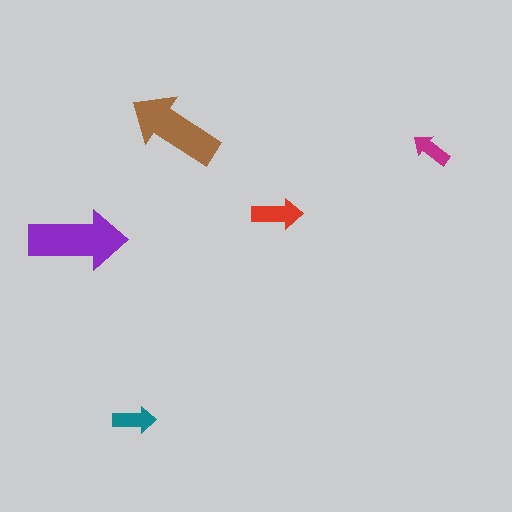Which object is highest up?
The brown arrow is topmost.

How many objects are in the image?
There are 5 objects in the image.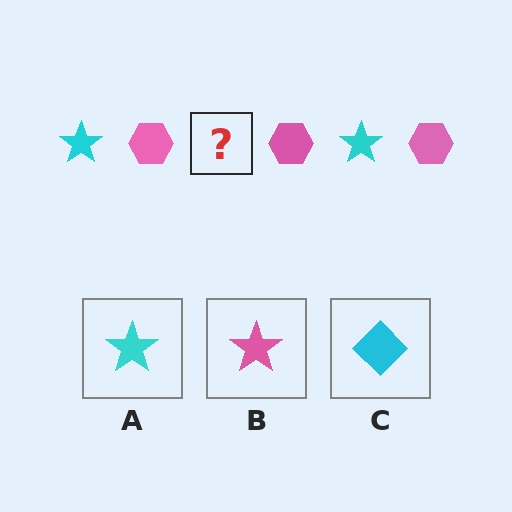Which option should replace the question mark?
Option A.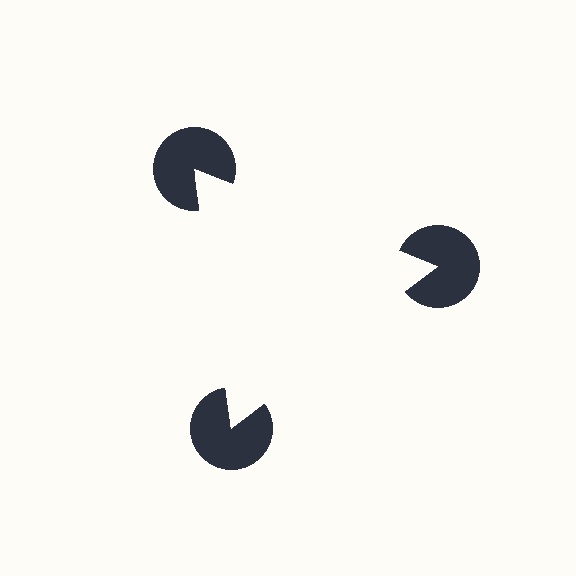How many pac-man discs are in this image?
There are 3 — one at each vertex of the illusory triangle.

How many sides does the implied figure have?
3 sides.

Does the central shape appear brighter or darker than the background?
It typically appears slightly brighter than the background, even though no actual brightness change is drawn.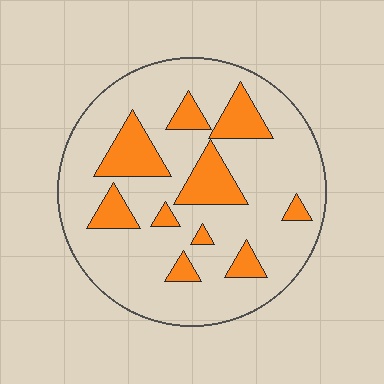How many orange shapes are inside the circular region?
10.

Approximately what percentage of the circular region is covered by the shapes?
Approximately 20%.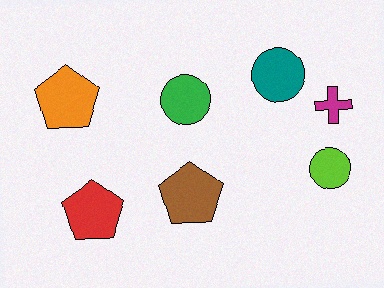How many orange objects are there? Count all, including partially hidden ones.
There is 1 orange object.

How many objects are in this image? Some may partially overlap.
There are 7 objects.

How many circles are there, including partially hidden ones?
There are 3 circles.